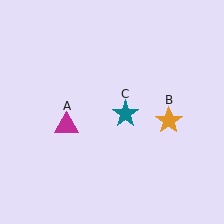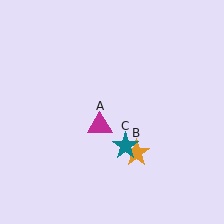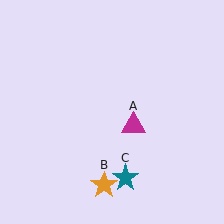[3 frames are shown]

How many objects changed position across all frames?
3 objects changed position: magenta triangle (object A), orange star (object B), teal star (object C).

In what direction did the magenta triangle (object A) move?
The magenta triangle (object A) moved right.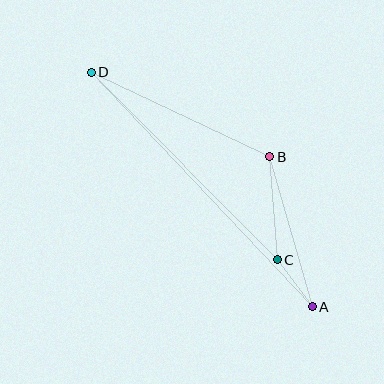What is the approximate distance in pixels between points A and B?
The distance between A and B is approximately 156 pixels.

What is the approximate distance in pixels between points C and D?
The distance between C and D is approximately 264 pixels.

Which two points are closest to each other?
Points A and C are closest to each other.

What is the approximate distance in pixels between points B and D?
The distance between B and D is approximately 198 pixels.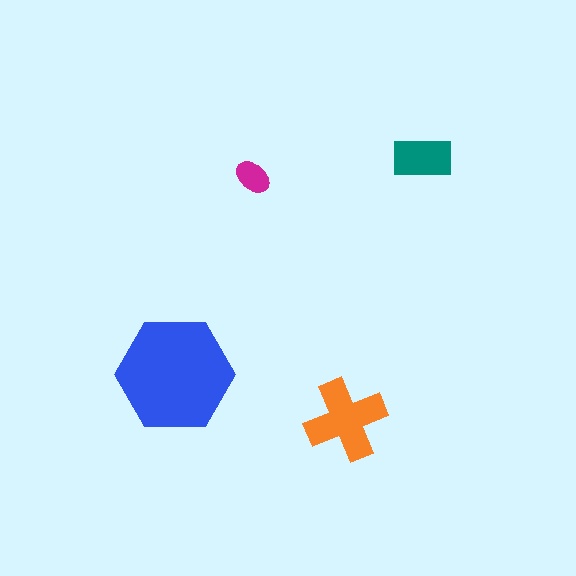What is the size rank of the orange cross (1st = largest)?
2nd.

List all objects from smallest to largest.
The magenta ellipse, the teal rectangle, the orange cross, the blue hexagon.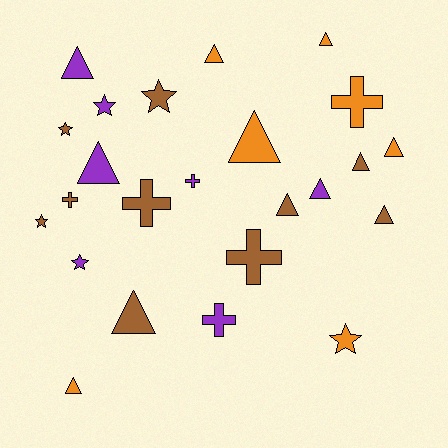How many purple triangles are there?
There are 3 purple triangles.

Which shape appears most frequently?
Triangle, with 12 objects.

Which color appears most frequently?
Brown, with 10 objects.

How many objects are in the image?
There are 24 objects.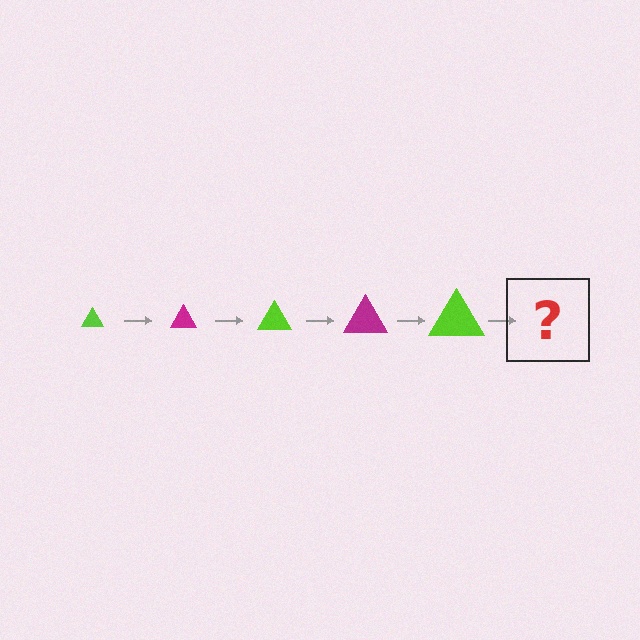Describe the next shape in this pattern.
It should be a magenta triangle, larger than the previous one.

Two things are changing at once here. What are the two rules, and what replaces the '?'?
The two rules are that the triangle grows larger each step and the color cycles through lime and magenta. The '?' should be a magenta triangle, larger than the previous one.